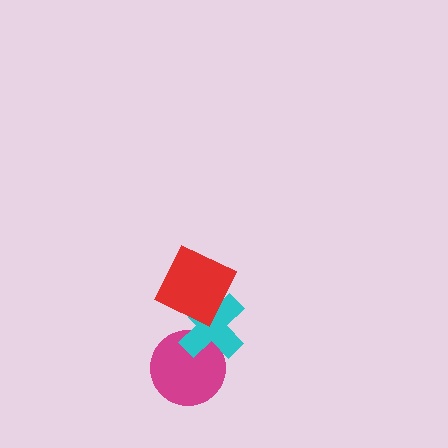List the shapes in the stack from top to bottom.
From top to bottom: the red square, the cyan cross, the magenta circle.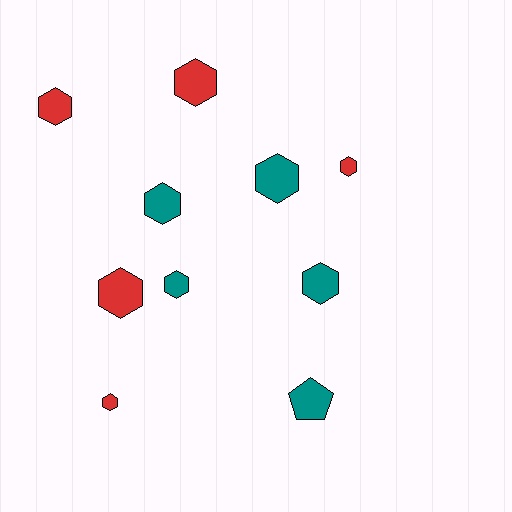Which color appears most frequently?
Red, with 5 objects.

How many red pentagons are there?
There are no red pentagons.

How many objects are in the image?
There are 10 objects.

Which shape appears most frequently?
Hexagon, with 9 objects.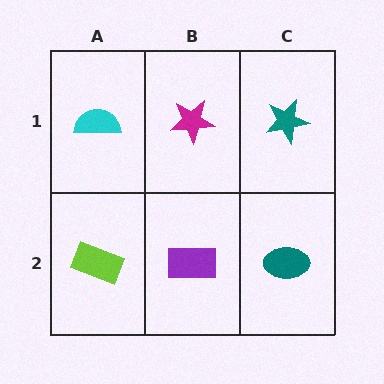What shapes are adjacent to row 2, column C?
A teal star (row 1, column C), a purple rectangle (row 2, column B).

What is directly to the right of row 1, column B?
A teal star.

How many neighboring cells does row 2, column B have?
3.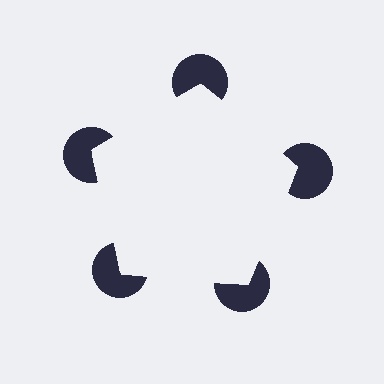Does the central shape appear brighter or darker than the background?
It typically appears slightly brighter than the background, even though no actual brightness change is drawn.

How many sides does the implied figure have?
5 sides.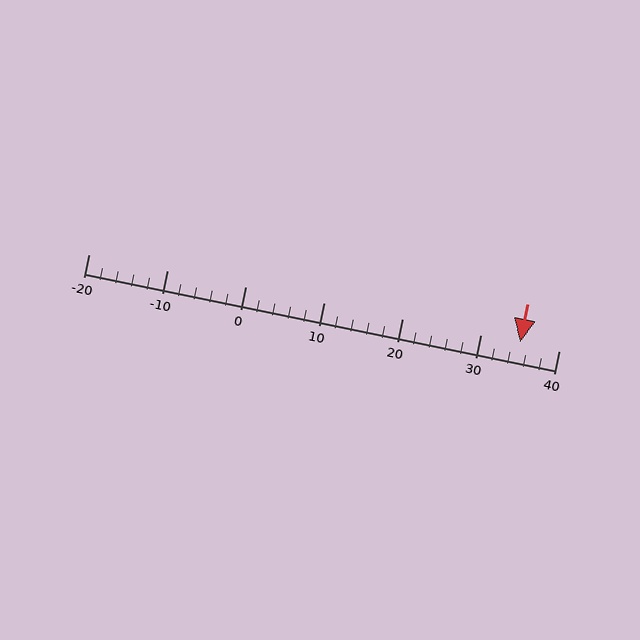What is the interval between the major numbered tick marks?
The major tick marks are spaced 10 units apart.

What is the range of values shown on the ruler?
The ruler shows values from -20 to 40.